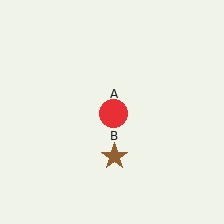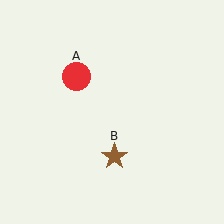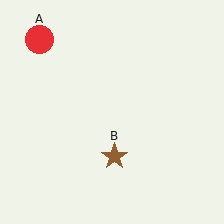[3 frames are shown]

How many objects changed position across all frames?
1 object changed position: red circle (object A).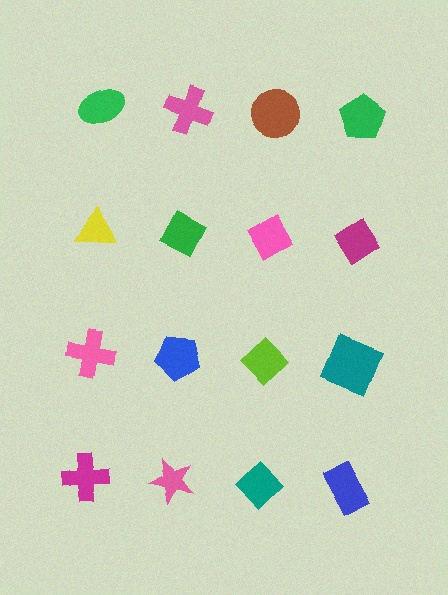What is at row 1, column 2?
A pink cross.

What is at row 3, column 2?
A blue pentagon.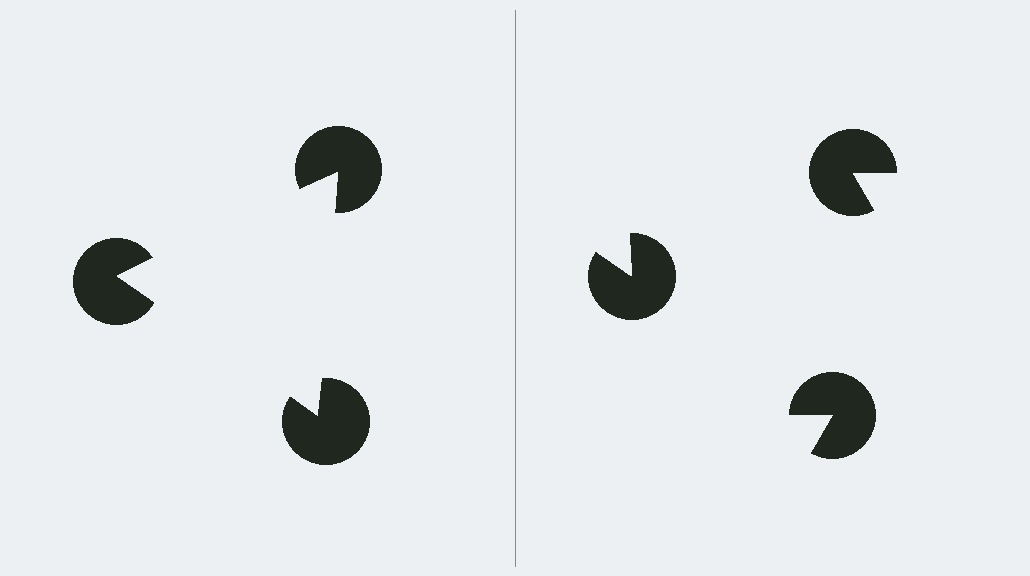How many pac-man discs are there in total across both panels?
6 — 3 on each side.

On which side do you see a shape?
An illusory triangle appears on the left side. On the right side the wedge cuts are rotated, so no coherent shape forms.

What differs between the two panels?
The pac-man discs are positioned identically on both sides; only the wedge orientations differ. On the left they align to a triangle; on the right they are misaligned.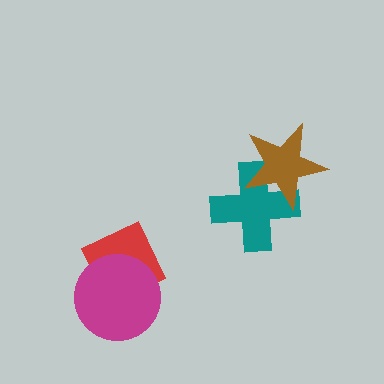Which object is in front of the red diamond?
The magenta circle is in front of the red diamond.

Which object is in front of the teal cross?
The brown star is in front of the teal cross.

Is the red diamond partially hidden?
Yes, it is partially covered by another shape.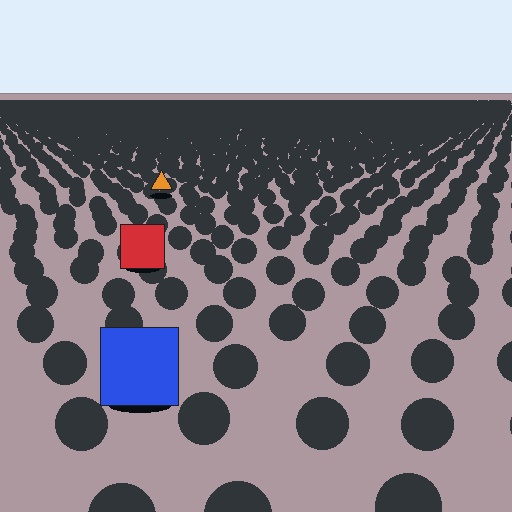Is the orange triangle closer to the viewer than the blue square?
No. The blue square is closer — you can tell from the texture gradient: the ground texture is coarser near it.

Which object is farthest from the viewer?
The orange triangle is farthest from the viewer. It appears smaller and the ground texture around it is denser.